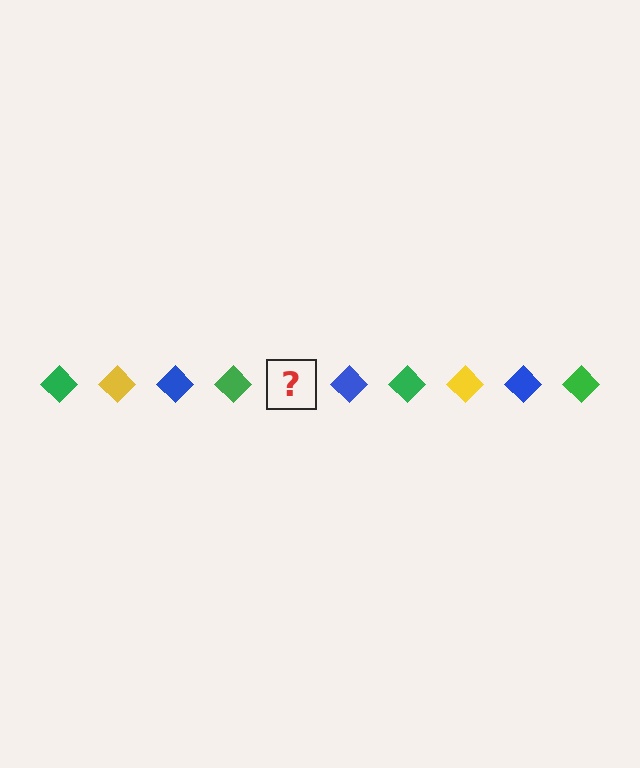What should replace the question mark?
The question mark should be replaced with a yellow diamond.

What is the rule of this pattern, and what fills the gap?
The rule is that the pattern cycles through green, yellow, blue diamonds. The gap should be filled with a yellow diamond.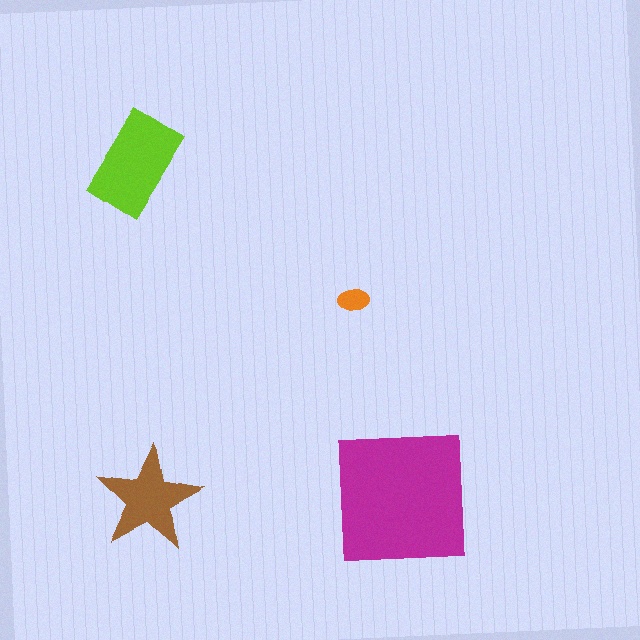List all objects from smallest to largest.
The orange ellipse, the brown star, the lime rectangle, the magenta square.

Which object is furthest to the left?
The brown star is leftmost.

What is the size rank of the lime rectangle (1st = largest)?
2nd.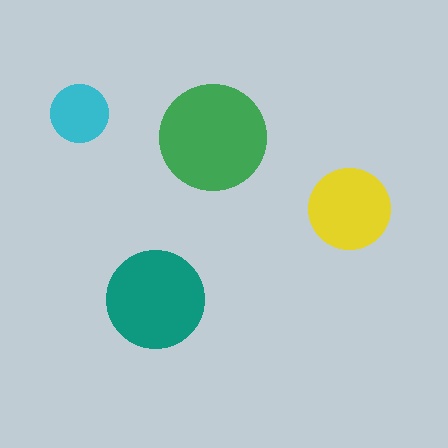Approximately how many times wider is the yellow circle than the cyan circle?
About 1.5 times wider.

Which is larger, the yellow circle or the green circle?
The green one.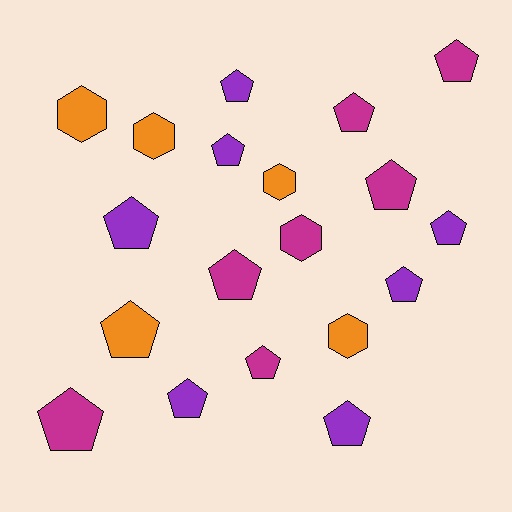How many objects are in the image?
There are 19 objects.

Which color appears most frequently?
Purple, with 7 objects.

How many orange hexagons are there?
There are 4 orange hexagons.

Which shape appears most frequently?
Pentagon, with 14 objects.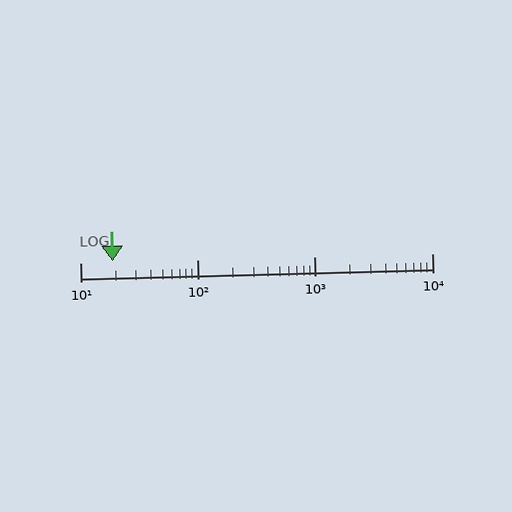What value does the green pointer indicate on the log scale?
The pointer indicates approximately 19.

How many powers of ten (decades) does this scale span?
The scale spans 3 decades, from 10 to 10000.